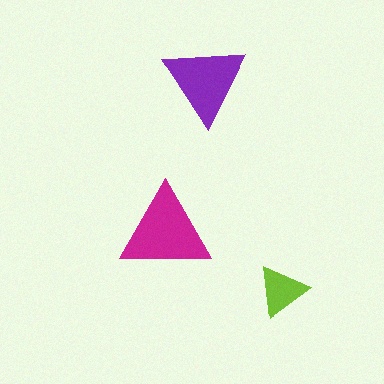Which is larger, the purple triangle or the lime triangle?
The purple one.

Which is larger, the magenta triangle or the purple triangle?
The magenta one.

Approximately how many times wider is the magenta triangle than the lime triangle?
About 2 times wider.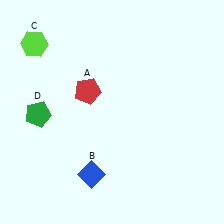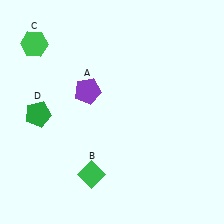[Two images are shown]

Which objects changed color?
A changed from red to purple. B changed from blue to green. C changed from lime to green.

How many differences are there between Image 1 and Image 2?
There are 3 differences between the two images.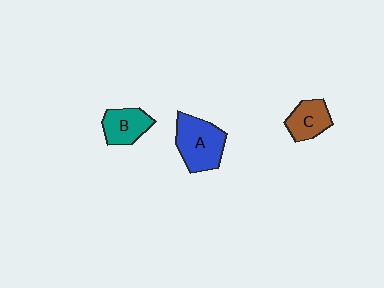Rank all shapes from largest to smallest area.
From largest to smallest: A (blue), B (teal), C (brown).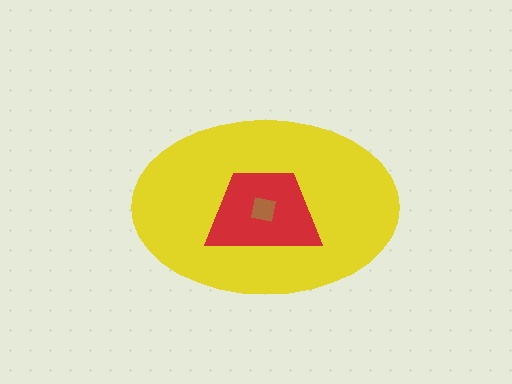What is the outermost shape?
The yellow ellipse.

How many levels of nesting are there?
3.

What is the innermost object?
The brown square.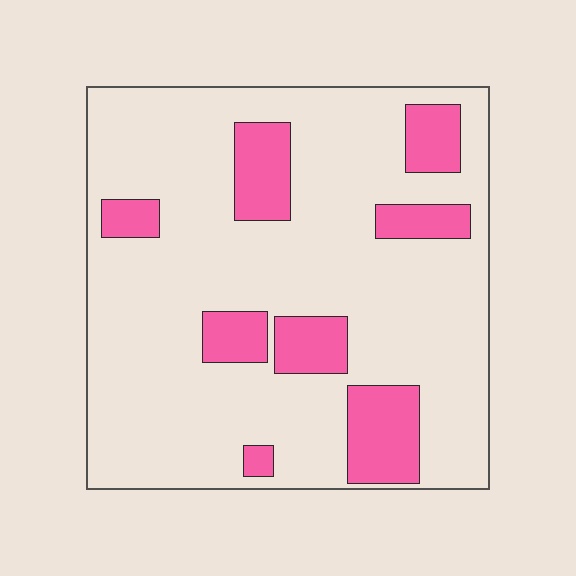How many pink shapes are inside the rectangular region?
8.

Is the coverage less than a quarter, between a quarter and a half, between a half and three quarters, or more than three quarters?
Less than a quarter.